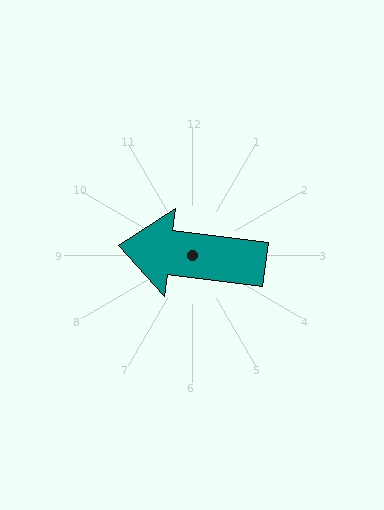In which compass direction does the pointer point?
West.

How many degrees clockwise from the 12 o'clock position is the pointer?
Approximately 277 degrees.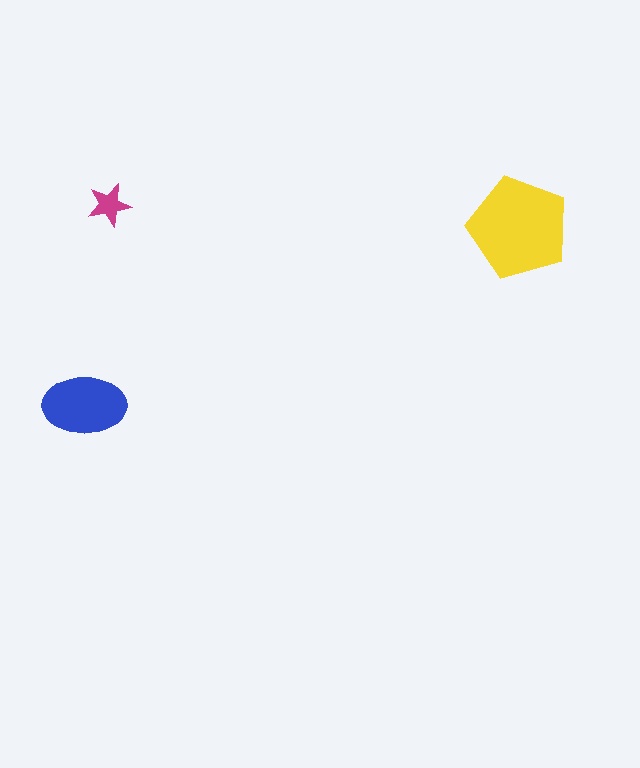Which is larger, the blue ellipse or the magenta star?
The blue ellipse.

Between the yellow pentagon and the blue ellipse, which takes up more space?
The yellow pentagon.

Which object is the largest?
The yellow pentagon.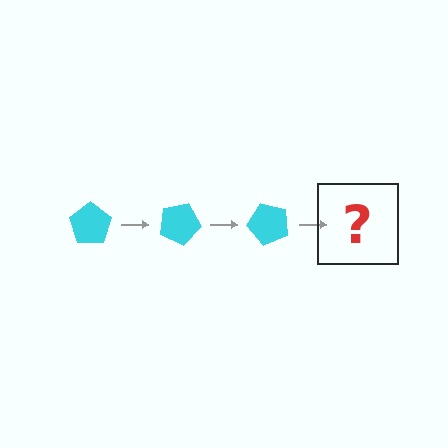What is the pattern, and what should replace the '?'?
The pattern is that the pentagon rotates 25 degrees each step. The '?' should be a cyan pentagon rotated 75 degrees.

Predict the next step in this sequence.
The next step is a cyan pentagon rotated 75 degrees.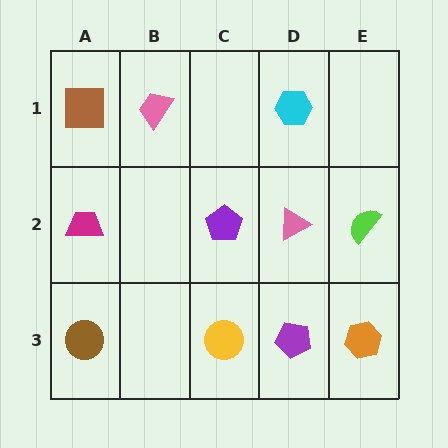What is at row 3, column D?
A purple pentagon.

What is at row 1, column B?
A pink trapezoid.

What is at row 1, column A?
A brown square.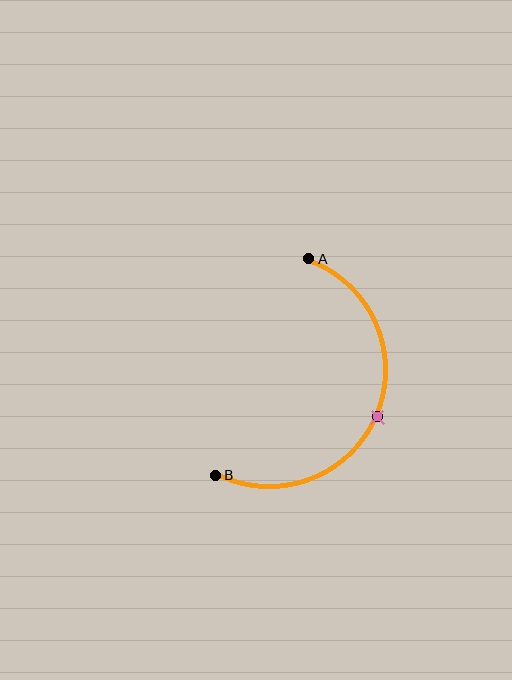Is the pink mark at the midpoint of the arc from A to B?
Yes. The pink mark lies on the arc at equal arc-length from both A and B — it is the arc midpoint.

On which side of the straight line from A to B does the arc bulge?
The arc bulges to the right of the straight line connecting A and B.